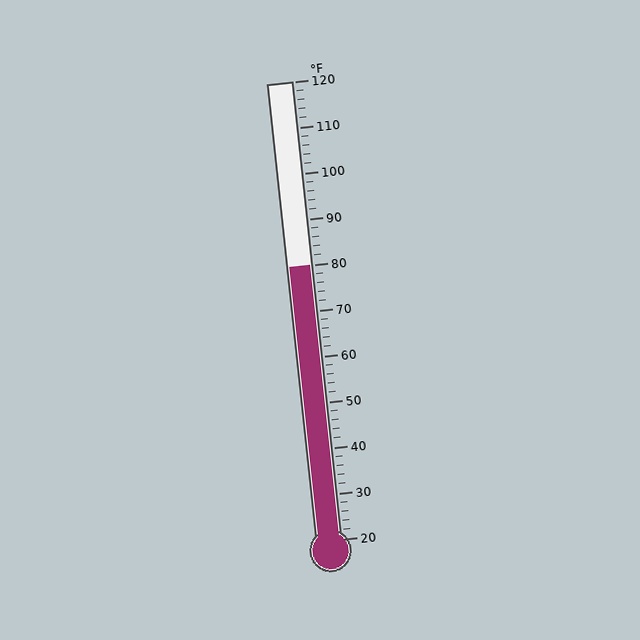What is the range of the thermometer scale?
The thermometer scale ranges from 20°F to 120°F.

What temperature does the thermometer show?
The thermometer shows approximately 80°F.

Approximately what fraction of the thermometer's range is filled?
The thermometer is filled to approximately 60% of its range.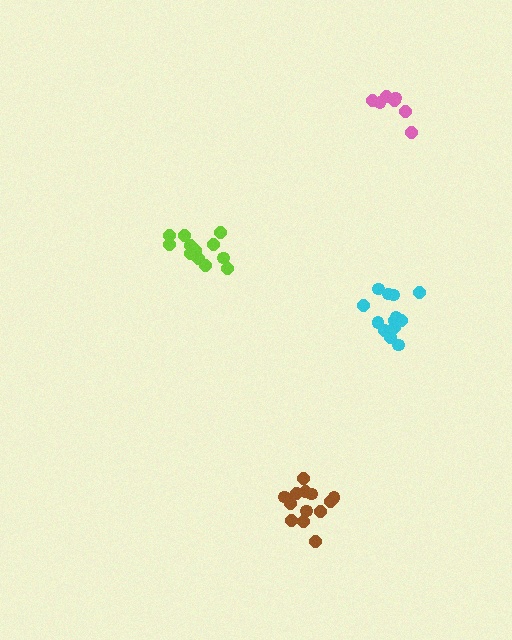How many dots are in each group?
Group 1: 7 dots, Group 2: 13 dots, Group 3: 13 dots, Group 4: 13 dots (46 total).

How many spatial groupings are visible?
There are 4 spatial groupings.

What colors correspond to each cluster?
The clusters are colored: pink, brown, lime, cyan.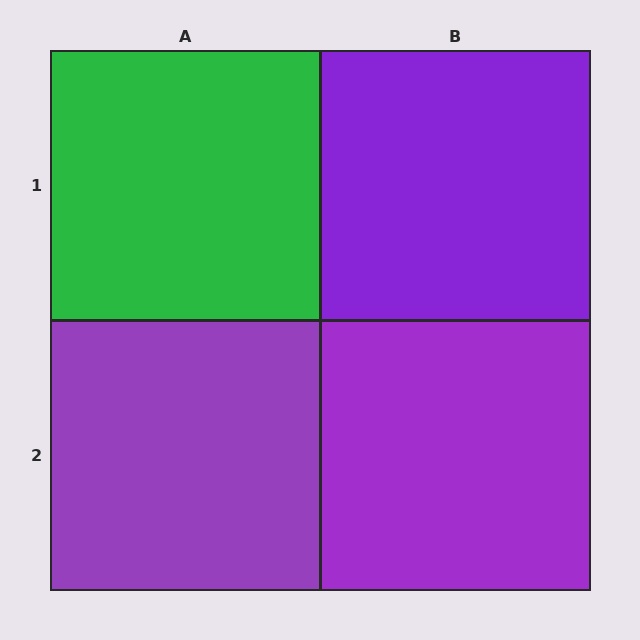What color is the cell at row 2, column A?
Purple.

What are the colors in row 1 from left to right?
Green, purple.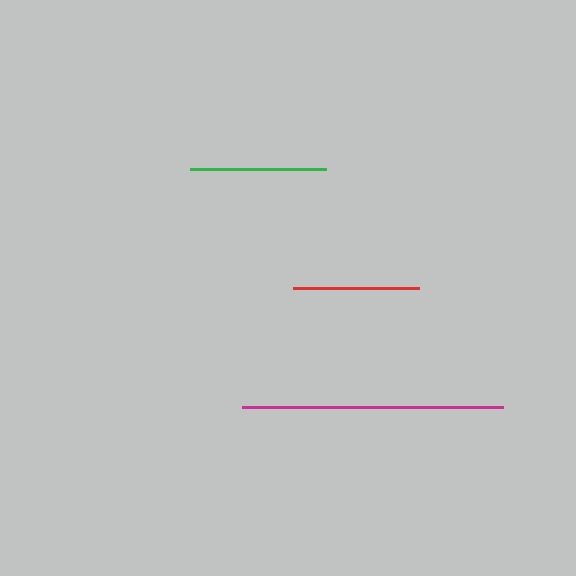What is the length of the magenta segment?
The magenta segment is approximately 261 pixels long.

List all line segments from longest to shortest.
From longest to shortest: magenta, green, red.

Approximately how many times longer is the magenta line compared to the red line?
The magenta line is approximately 2.1 times the length of the red line.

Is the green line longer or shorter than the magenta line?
The magenta line is longer than the green line.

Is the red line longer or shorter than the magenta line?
The magenta line is longer than the red line.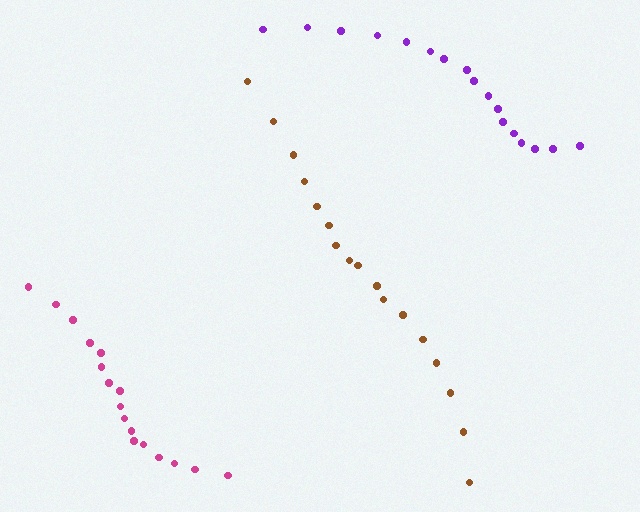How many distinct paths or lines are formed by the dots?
There are 3 distinct paths.